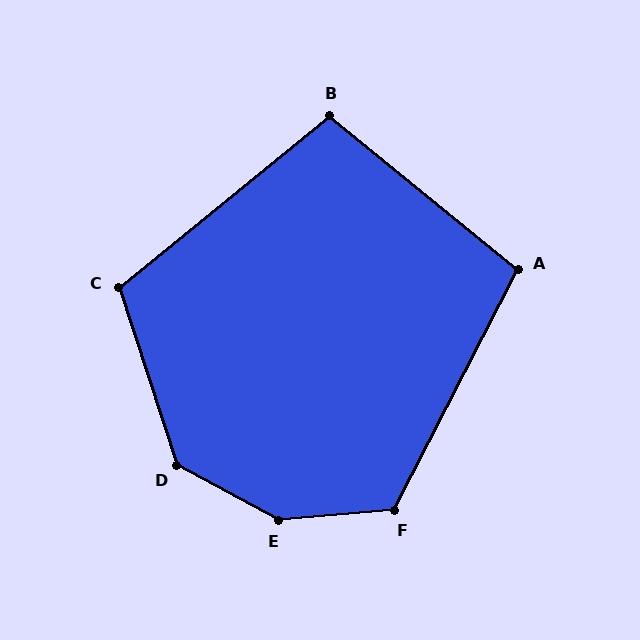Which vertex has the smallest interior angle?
B, at approximately 102 degrees.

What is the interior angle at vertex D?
Approximately 136 degrees (obtuse).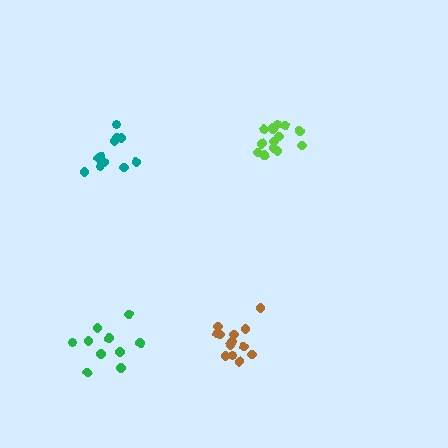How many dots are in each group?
Group 1: 10 dots, Group 2: 11 dots, Group 3: 13 dots, Group 4: 14 dots (48 total).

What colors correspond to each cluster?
The clusters are colored: green, teal, brown, lime.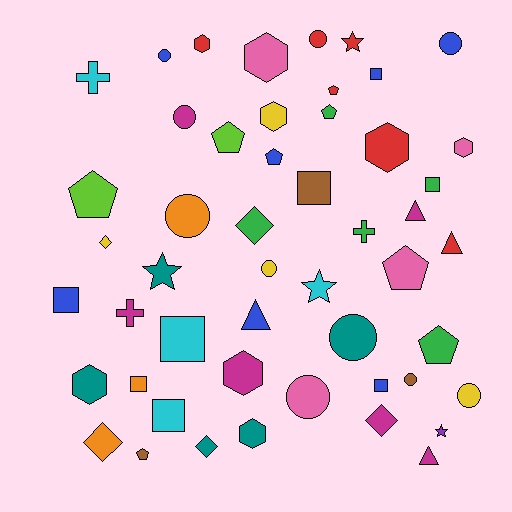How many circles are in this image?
There are 10 circles.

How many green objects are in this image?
There are 5 green objects.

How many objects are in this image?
There are 50 objects.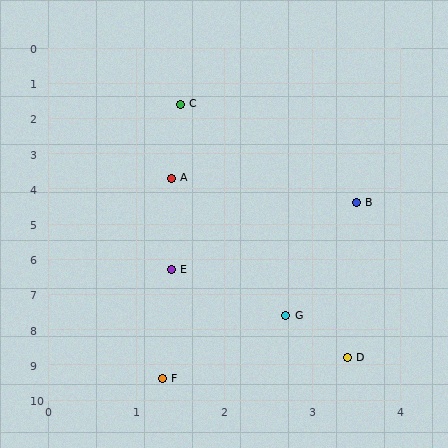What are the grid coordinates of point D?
Point D is at approximately (3.4, 8.8).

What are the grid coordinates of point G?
Point G is at approximately (2.7, 7.6).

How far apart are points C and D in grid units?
Points C and D are about 7.4 grid units apart.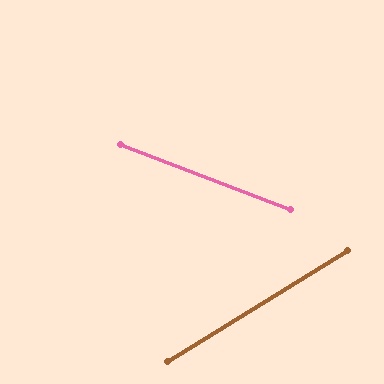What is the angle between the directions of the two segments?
Approximately 53 degrees.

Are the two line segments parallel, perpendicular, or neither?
Neither parallel nor perpendicular — they differ by about 53°.